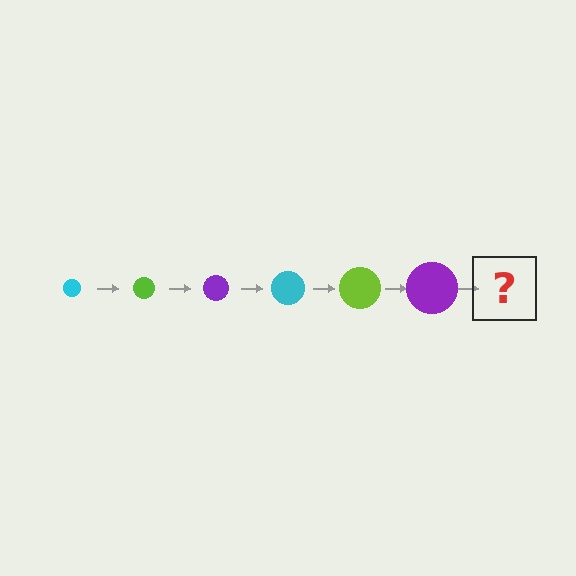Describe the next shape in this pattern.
It should be a cyan circle, larger than the previous one.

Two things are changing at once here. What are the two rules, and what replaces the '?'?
The two rules are that the circle grows larger each step and the color cycles through cyan, lime, and purple. The '?' should be a cyan circle, larger than the previous one.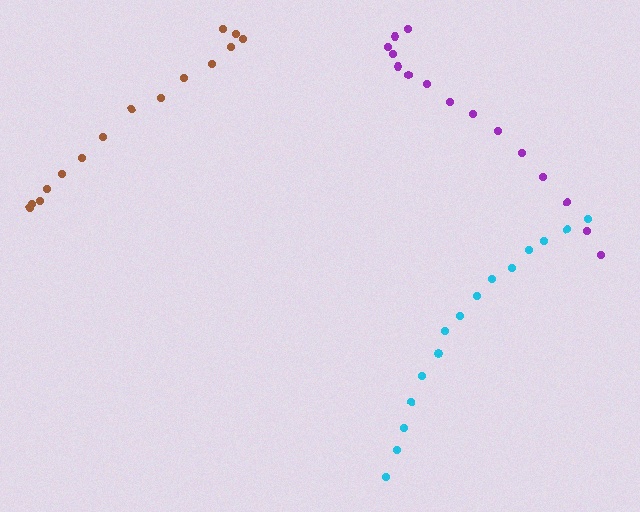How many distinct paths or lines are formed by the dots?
There are 3 distinct paths.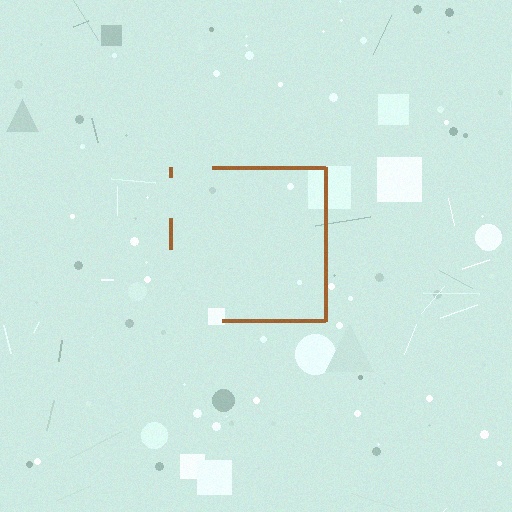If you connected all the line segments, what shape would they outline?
They would outline a square.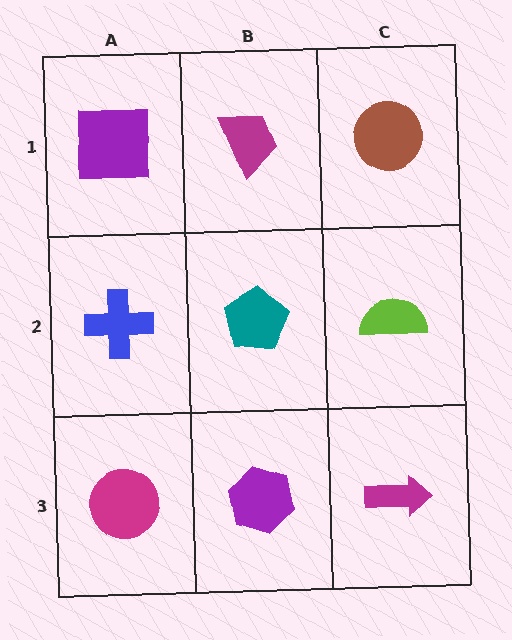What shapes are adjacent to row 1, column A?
A blue cross (row 2, column A), a magenta trapezoid (row 1, column B).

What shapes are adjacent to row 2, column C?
A brown circle (row 1, column C), a magenta arrow (row 3, column C), a teal pentagon (row 2, column B).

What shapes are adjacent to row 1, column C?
A lime semicircle (row 2, column C), a magenta trapezoid (row 1, column B).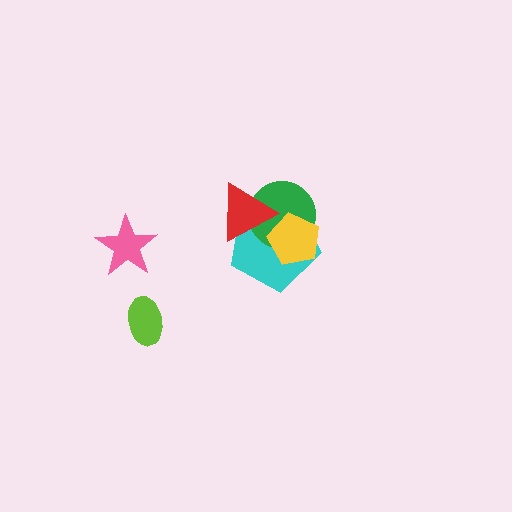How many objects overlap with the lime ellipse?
0 objects overlap with the lime ellipse.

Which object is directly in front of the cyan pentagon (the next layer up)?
The green circle is directly in front of the cyan pentagon.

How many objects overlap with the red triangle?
2 objects overlap with the red triangle.